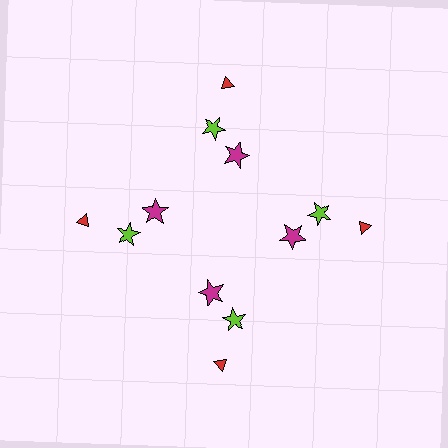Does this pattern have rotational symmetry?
Yes, this pattern has 4-fold rotational symmetry. It looks the same after rotating 90 degrees around the center.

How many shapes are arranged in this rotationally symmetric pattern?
There are 12 shapes, arranged in 4 groups of 3.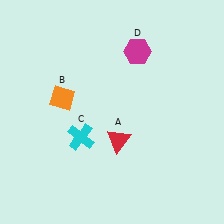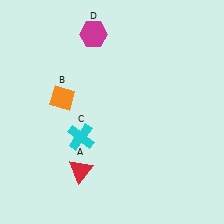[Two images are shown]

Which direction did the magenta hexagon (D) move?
The magenta hexagon (D) moved left.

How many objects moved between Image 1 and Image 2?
2 objects moved between the two images.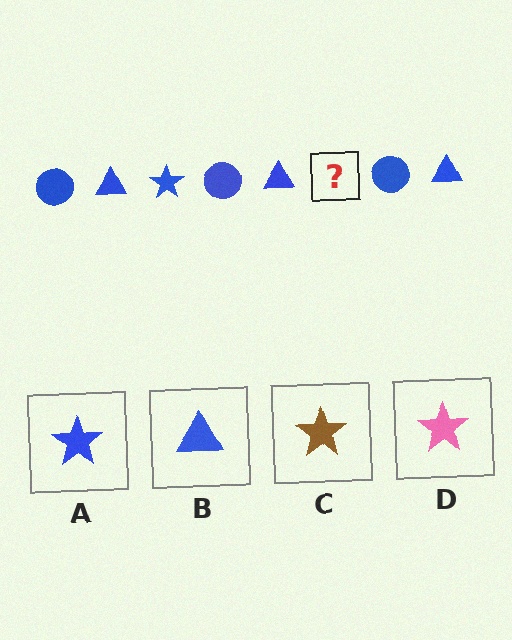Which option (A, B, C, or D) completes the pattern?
A.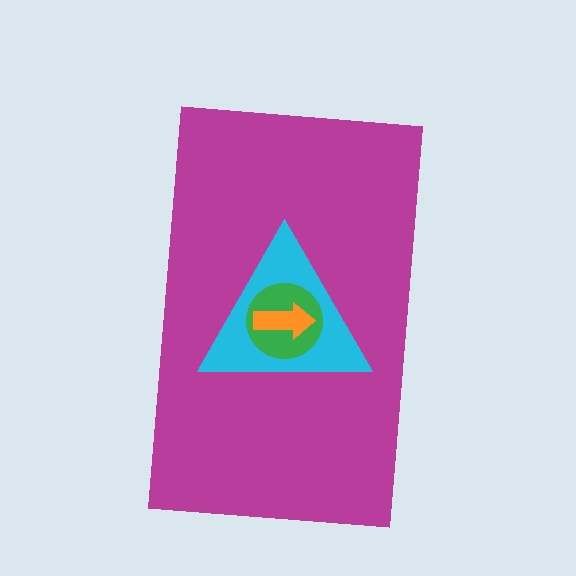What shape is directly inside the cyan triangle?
The green circle.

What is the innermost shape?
The orange arrow.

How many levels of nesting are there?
4.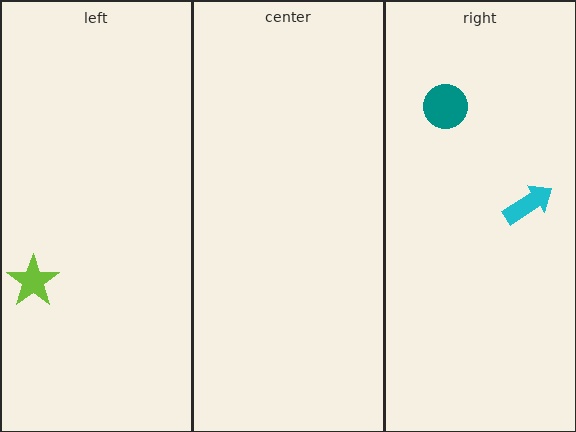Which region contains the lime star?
The left region.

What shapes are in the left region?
The lime star.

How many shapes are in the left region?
1.